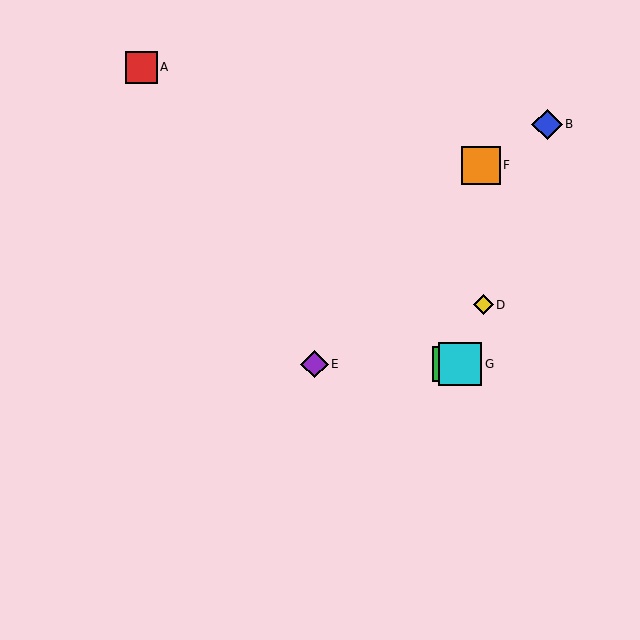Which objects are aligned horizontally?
Objects C, E, G are aligned horizontally.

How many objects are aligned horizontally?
3 objects (C, E, G) are aligned horizontally.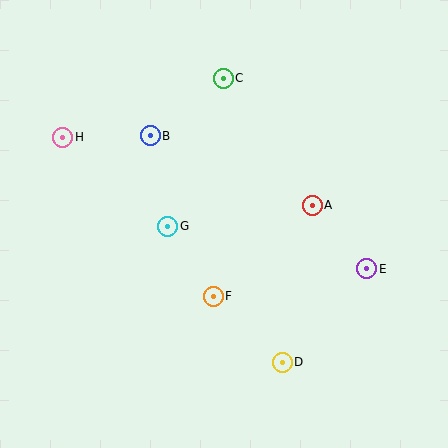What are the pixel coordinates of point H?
Point H is at (63, 137).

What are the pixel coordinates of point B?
Point B is at (150, 136).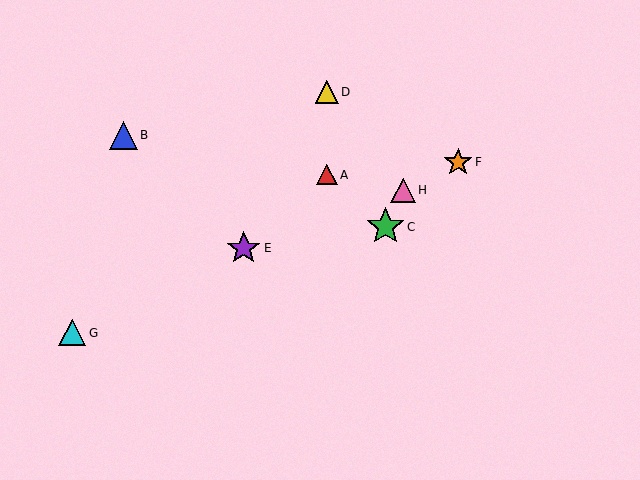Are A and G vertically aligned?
No, A is at x≈327 and G is at x≈72.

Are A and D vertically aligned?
Yes, both are at x≈327.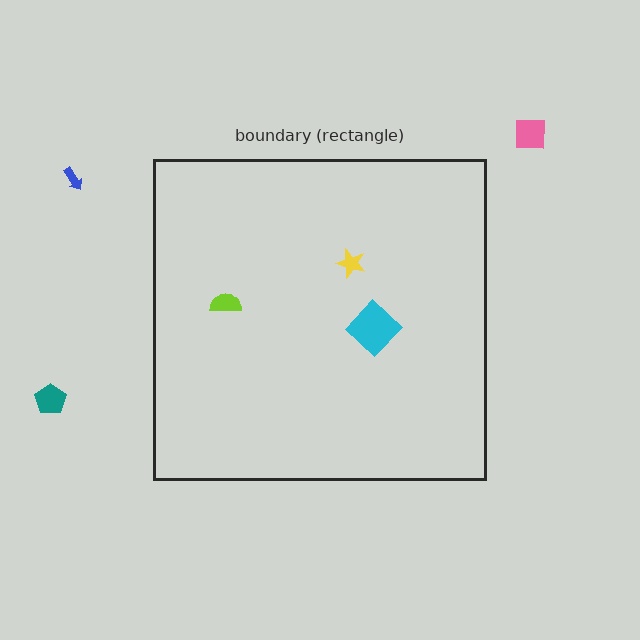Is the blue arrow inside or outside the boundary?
Outside.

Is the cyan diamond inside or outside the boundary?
Inside.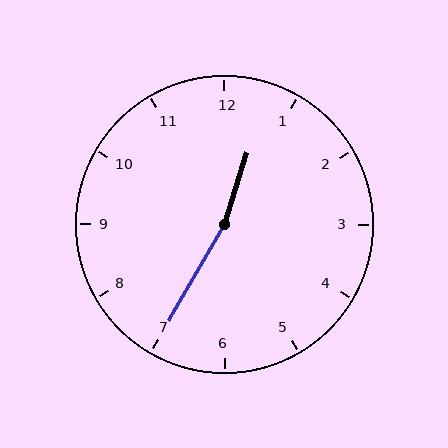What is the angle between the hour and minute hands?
Approximately 168 degrees.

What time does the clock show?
12:35.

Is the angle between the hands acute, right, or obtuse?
It is obtuse.